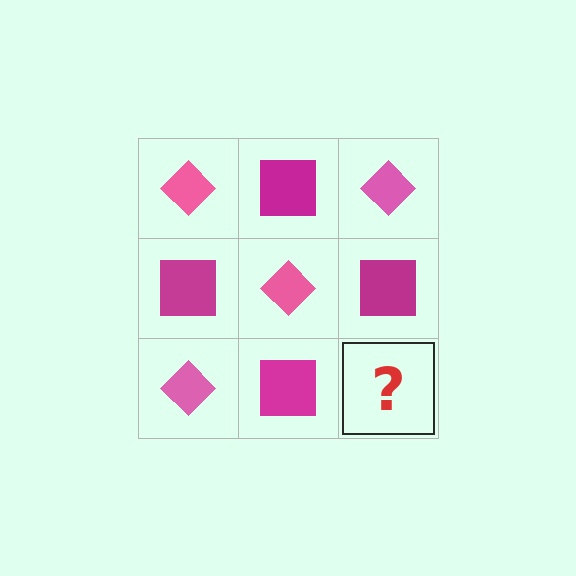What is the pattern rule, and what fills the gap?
The rule is that it alternates pink diamond and magenta square in a checkerboard pattern. The gap should be filled with a pink diamond.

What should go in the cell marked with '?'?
The missing cell should contain a pink diamond.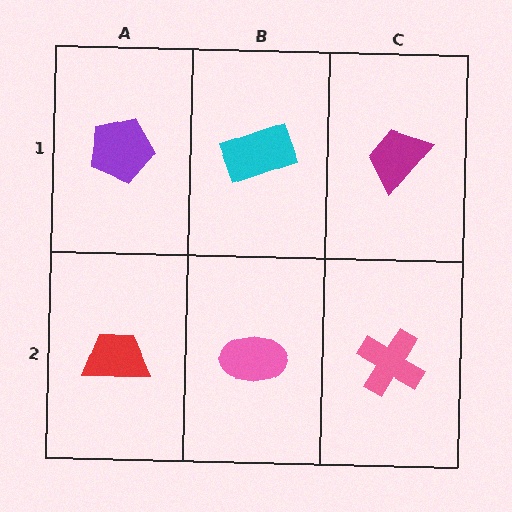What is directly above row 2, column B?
A cyan rectangle.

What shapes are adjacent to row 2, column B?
A cyan rectangle (row 1, column B), a red trapezoid (row 2, column A), a pink cross (row 2, column C).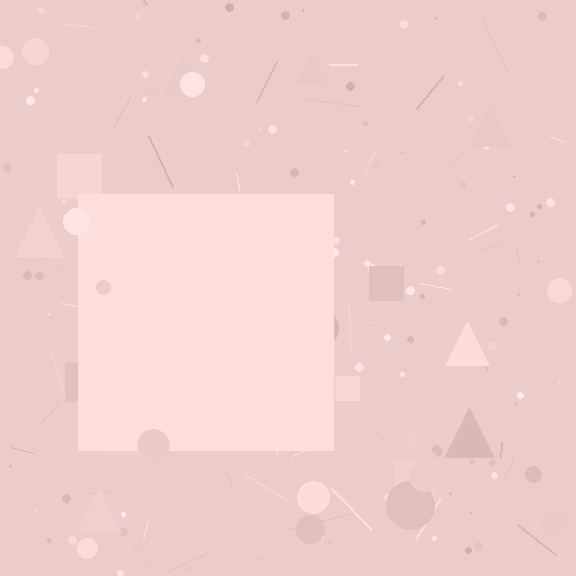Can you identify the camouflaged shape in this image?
The camouflaged shape is a square.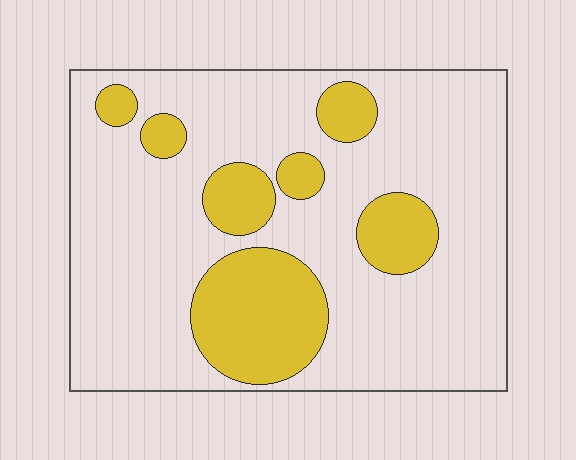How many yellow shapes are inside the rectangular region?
7.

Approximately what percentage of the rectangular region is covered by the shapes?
Approximately 25%.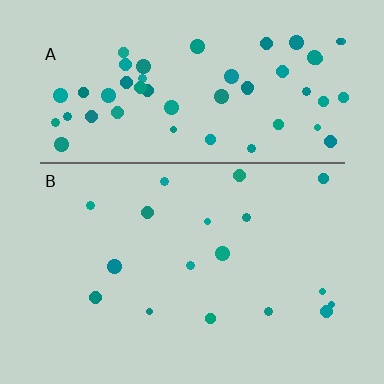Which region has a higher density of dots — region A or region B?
A (the top).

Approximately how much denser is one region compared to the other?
Approximately 3.4× — region A over region B.